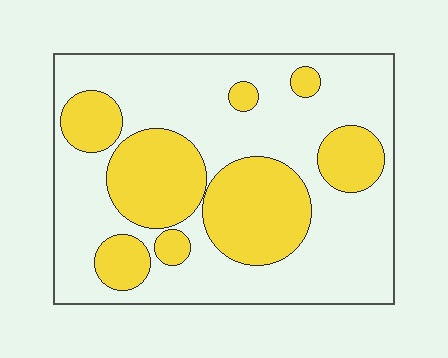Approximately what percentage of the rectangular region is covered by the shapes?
Approximately 35%.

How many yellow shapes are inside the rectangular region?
8.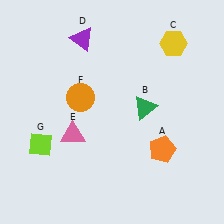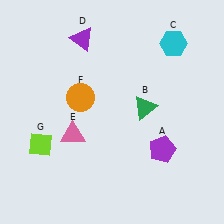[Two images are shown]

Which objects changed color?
A changed from orange to purple. C changed from yellow to cyan.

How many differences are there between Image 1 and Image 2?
There are 2 differences between the two images.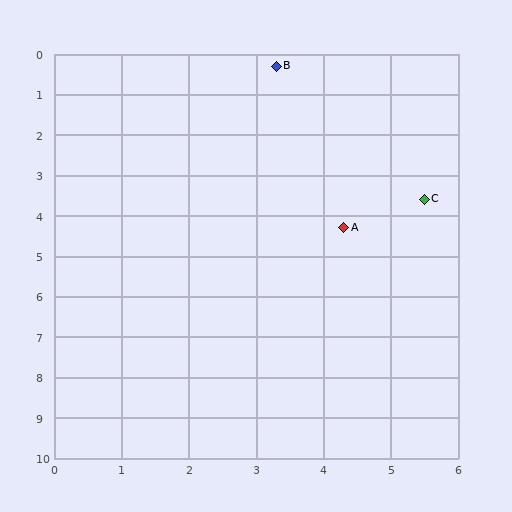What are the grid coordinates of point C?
Point C is at approximately (5.5, 3.6).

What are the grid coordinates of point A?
Point A is at approximately (4.3, 4.3).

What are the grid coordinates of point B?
Point B is at approximately (3.3, 0.3).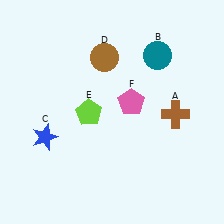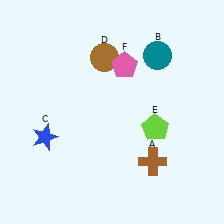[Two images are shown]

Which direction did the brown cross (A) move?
The brown cross (A) moved down.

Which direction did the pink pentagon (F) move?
The pink pentagon (F) moved up.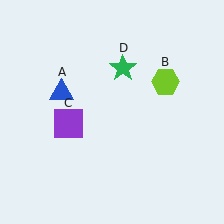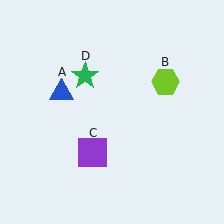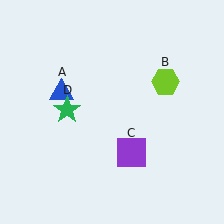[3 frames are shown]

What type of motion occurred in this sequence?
The purple square (object C), green star (object D) rotated counterclockwise around the center of the scene.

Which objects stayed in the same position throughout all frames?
Blue triangle (object A) and lime hexagon (object B) remained stationary.